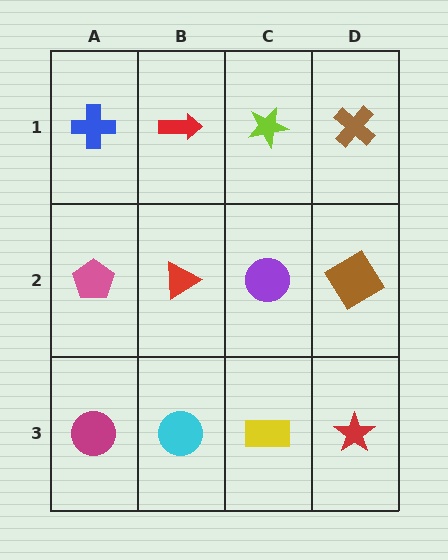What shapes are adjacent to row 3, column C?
A purple circle (row 2, column C), a cyan circle (row 3, column B), a red star (row 3, column D).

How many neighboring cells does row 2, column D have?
3.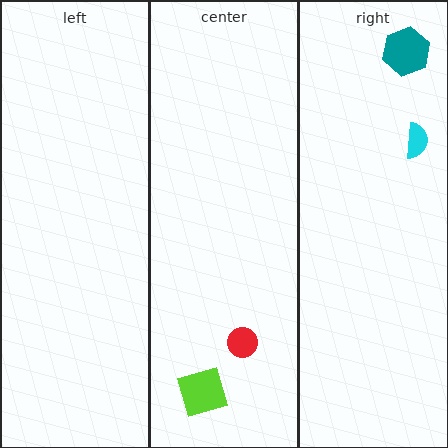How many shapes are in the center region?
2.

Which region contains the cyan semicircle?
The right region.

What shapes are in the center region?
The lime square, the red circle.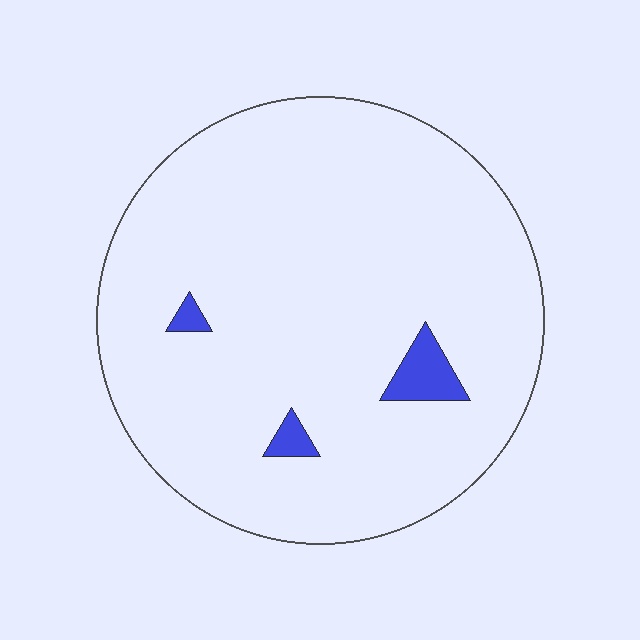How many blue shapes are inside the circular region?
3.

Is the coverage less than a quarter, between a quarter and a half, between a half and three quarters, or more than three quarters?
Less than a quarter.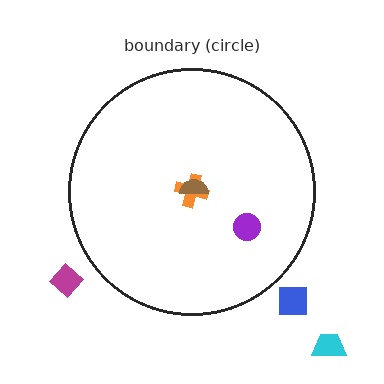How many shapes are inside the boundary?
3 inside, 3 outside.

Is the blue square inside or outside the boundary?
Outside.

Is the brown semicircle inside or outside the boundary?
Inside.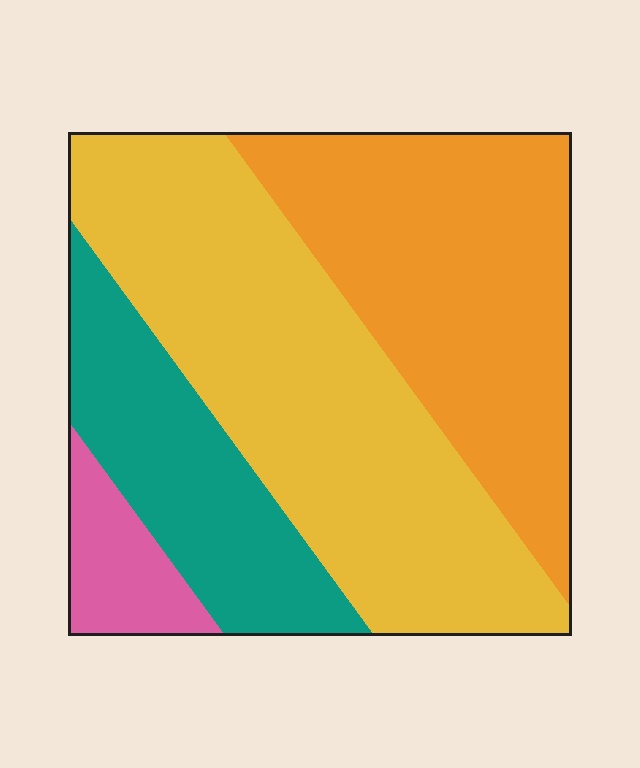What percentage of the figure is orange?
Orange covers around 35% of the figure.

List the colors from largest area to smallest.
From largest to smallest: yellow, orange, teal, pink.